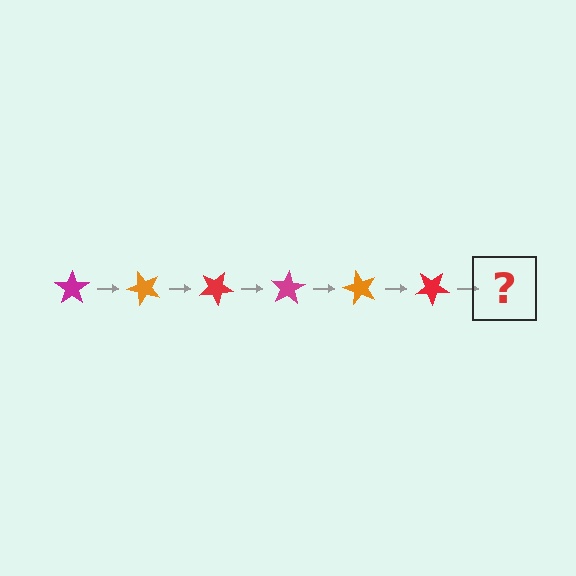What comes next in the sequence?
The next element should be a magenta star, rotated 300 degrees from the start.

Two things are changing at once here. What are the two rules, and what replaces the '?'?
The two rules are that it rotates 50 degrees each step and the color cycles through magenta, orange, and red. The '?' should be a magenta star, rotated 300 degrees from the start.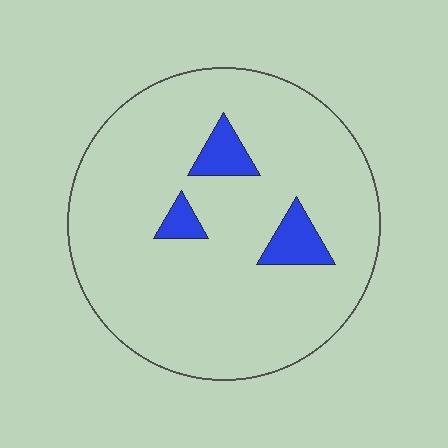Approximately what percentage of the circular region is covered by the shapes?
Approximately 10%.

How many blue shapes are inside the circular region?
3.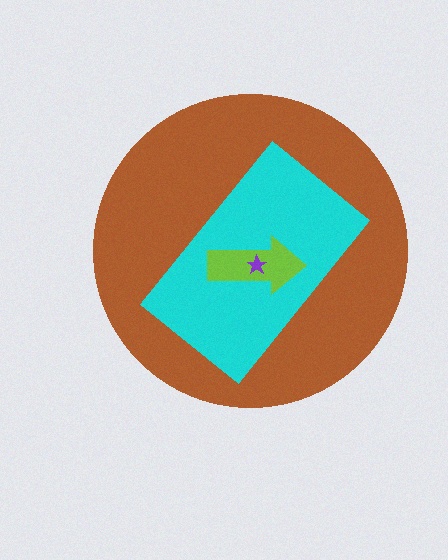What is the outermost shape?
The brown circle.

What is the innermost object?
The purple star.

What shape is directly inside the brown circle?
The cyan rectangle.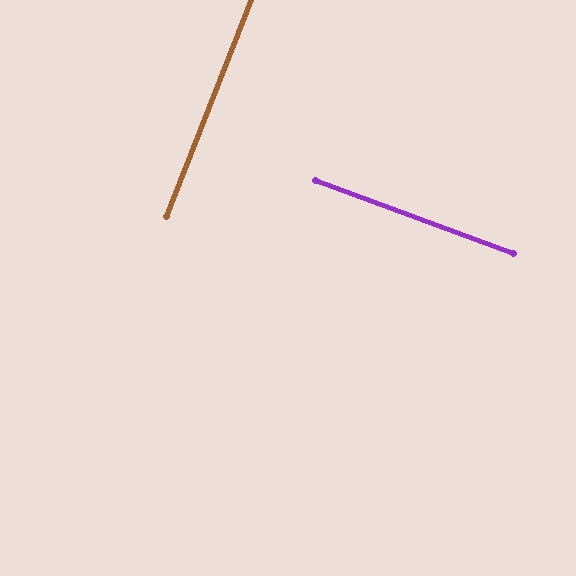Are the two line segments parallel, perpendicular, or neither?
Perpendicular — they meet at approximately 89°.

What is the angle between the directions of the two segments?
Approximately 89 degrees.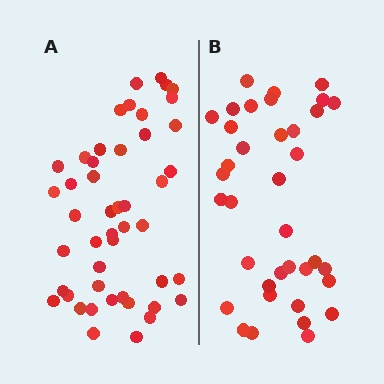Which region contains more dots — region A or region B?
Region A (the left region) has more dots.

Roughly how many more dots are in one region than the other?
Region A has roughly 10 or so more dots than region B.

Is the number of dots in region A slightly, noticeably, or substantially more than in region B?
Region A has noticeably more, but not dramatically so. The ratio is roughly 1.3 to 1.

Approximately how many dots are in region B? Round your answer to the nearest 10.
About 40 dots. (The exact count is 37, which rounds to 40.)